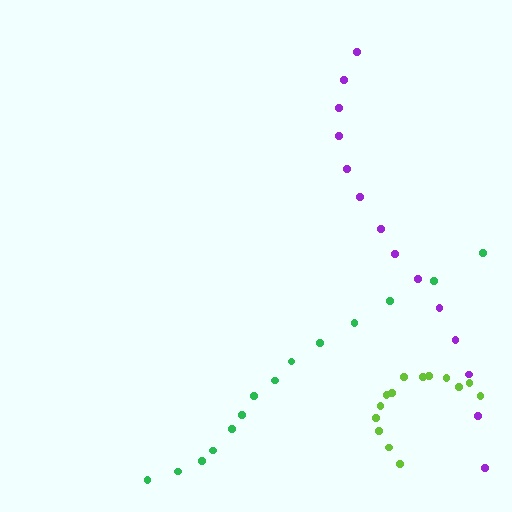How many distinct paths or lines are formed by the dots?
There are 3 distinct paths.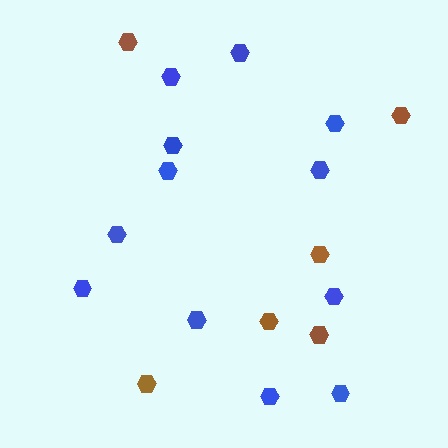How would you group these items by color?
There are 2 groups: one group of blue hexagons (12) and one group of brown hexagons (6).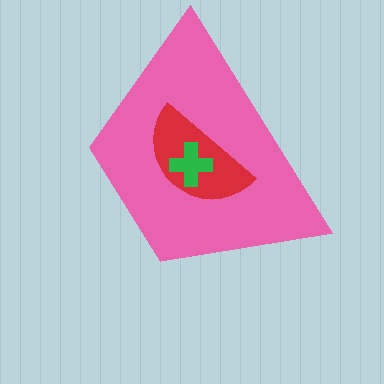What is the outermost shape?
The pink trapezoid.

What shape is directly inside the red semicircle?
The green cross.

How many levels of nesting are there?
3.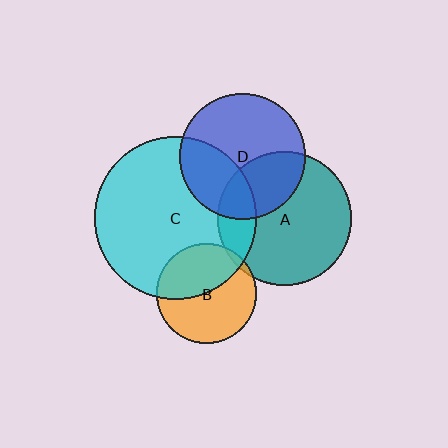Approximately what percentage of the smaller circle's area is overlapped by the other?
Approximately 5%.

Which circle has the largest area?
Circle C (cyan).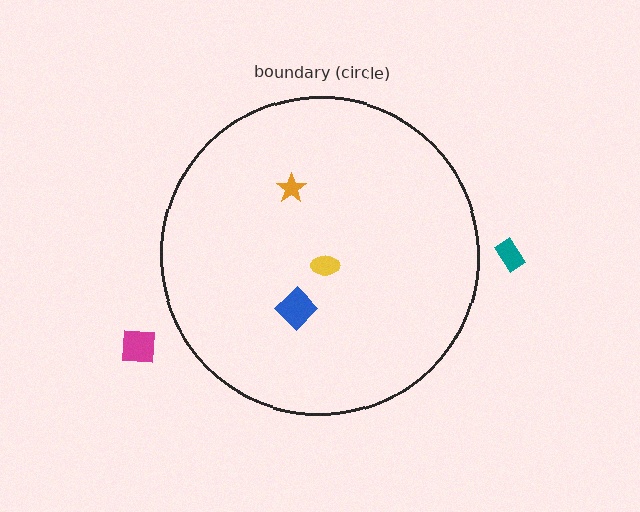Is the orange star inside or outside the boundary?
Inside.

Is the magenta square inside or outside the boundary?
Outside.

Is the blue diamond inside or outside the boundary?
Inside.